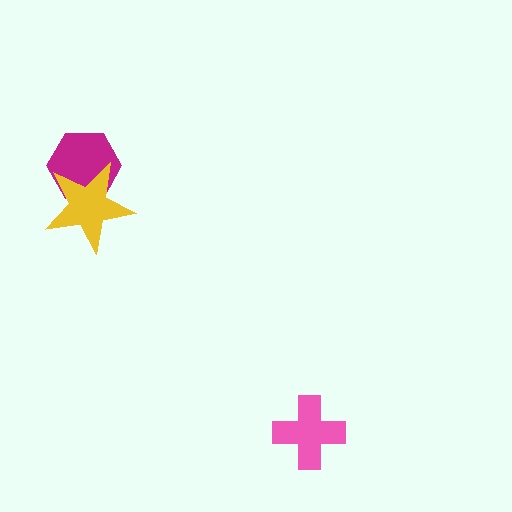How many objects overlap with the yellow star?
1 object overlaps with the yellow star.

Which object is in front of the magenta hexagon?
The yellow star is in front of the magenta hexagon.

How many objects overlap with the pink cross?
0 objects overlap with the pink cross.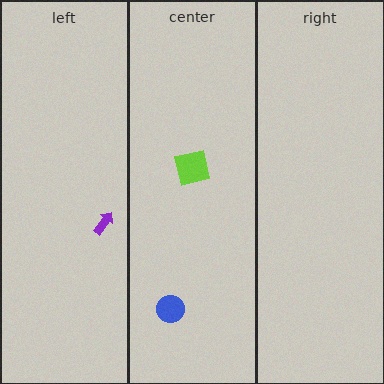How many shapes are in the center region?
2.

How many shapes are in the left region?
1.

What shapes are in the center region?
The blue circle, the lime square.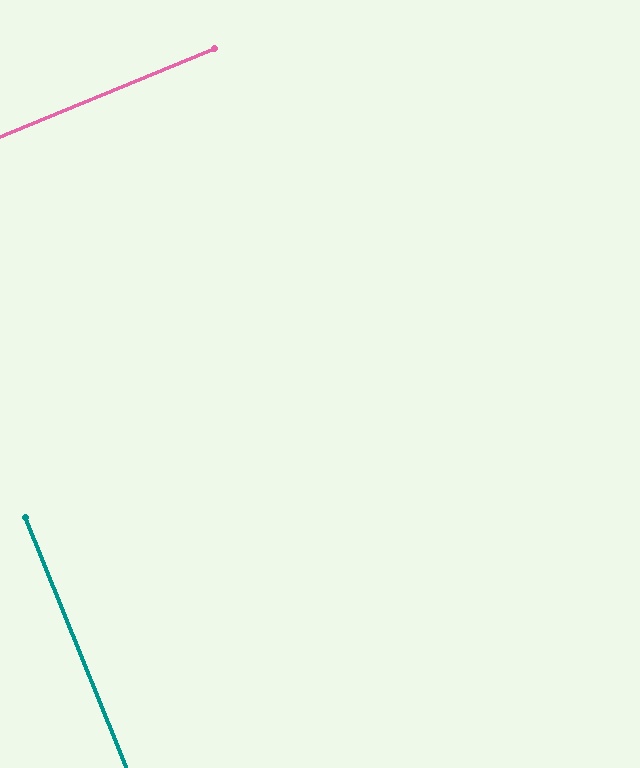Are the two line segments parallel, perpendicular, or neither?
Perpendicular — they meet at approximately 90°.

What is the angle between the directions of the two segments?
Approximately 90 degrees.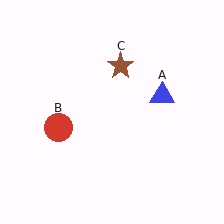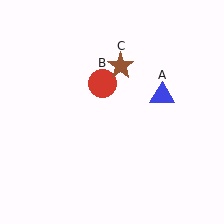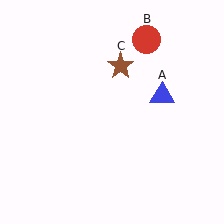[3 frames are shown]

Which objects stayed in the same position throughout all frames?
Blue triangle (object A) and brown star (object C) remained stationary.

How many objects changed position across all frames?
1 object changed position: red circle (object B).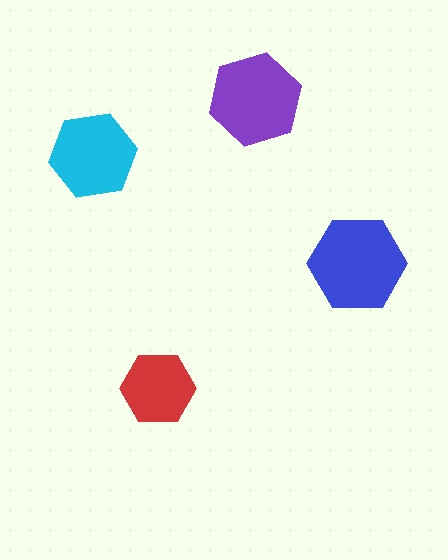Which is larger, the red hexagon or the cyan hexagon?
The cyan one.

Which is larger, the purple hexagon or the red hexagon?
The purple one.